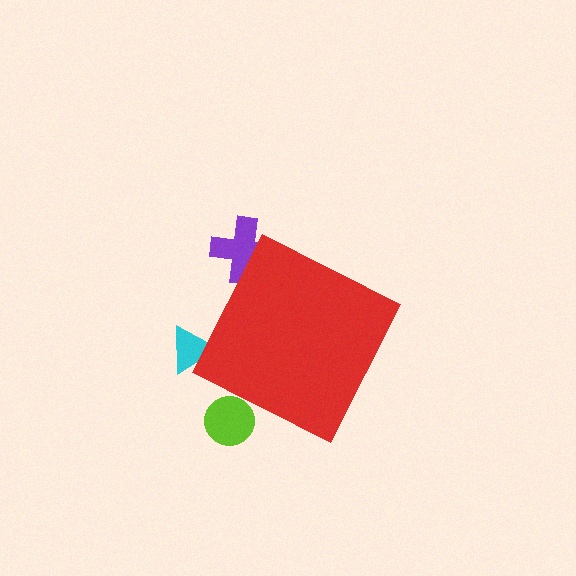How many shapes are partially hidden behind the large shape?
3 shapes are partially hidden.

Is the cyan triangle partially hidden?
Yes, the cyan triangle is partially hidden behind the red diamond.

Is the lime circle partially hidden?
Yes, the lime circle is partially hidden behind the red diamond.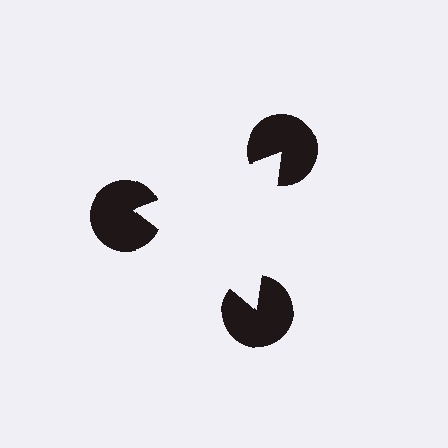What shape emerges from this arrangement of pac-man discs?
An illusory triangle — its edges are inferred from the aligned wedge cuts in the pac-man discs, not physically drawn.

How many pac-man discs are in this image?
There are 3 — one at each vertex of the illusory triangle.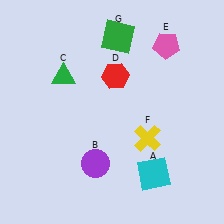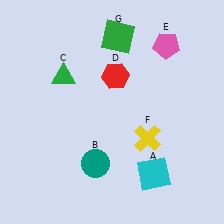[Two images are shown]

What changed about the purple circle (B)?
In Image 1, B is purple. In Image 2, it changed to teal.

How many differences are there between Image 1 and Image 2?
There is 1 difference between the two images.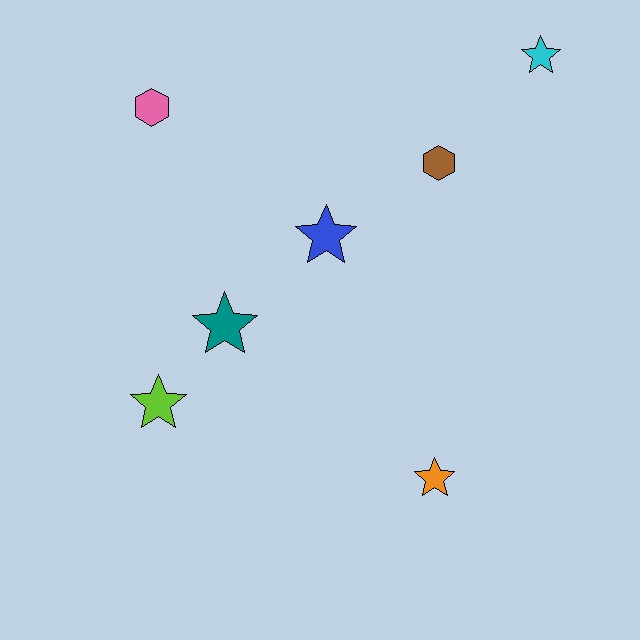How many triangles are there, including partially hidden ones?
There are no triangles.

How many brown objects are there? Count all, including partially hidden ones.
There is 1 brown object.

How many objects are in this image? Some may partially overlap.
There are 7 objects.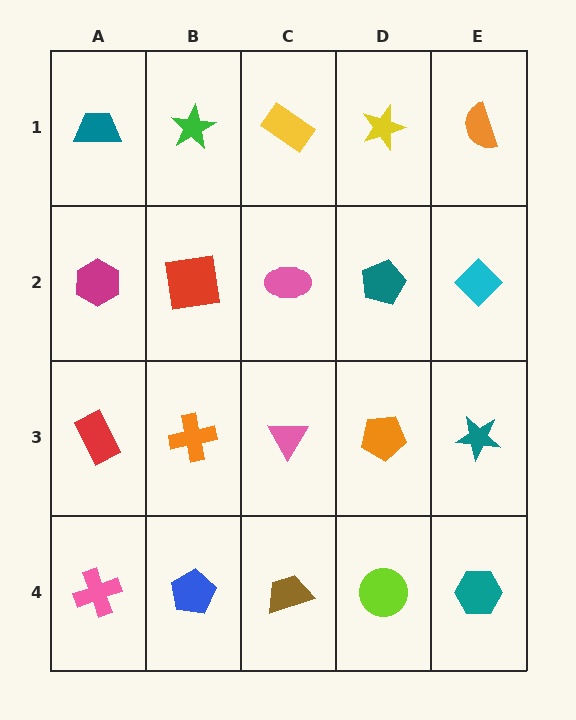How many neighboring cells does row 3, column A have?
3.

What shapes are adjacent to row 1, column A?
A magenta hexagon (row 2, column A), a green star (row 1, column B).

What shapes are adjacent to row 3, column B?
A red square (row 2, column B), a blue pentagon (row 4, column B), a red rectangle (row 3, column A), a pink triangle (row 3, column C).